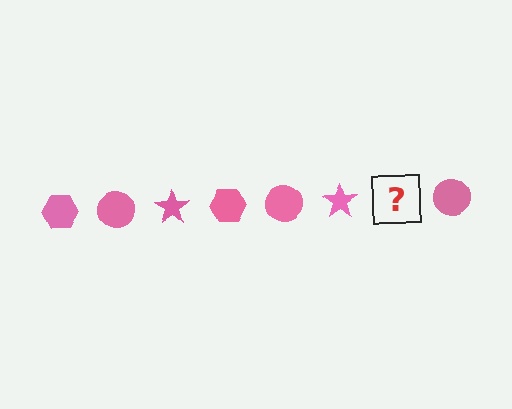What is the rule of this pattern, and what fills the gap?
The rule is that the pattern cycles through hexagon, circle, star shapes in pink. The gap should be filled with a pink hexagon.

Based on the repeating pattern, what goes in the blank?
The blank should be a pink hexagon.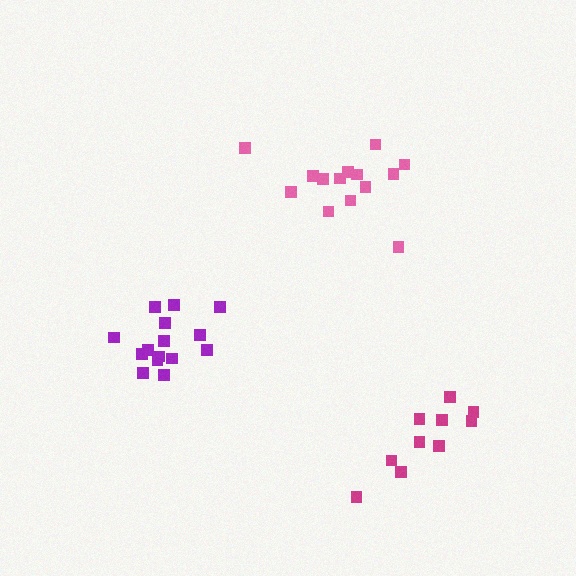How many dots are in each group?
Group 1: 15 dots, Group 2: 10 dots, Group 3: 14 dots (39 total).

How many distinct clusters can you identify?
There are 3 distinct clusters.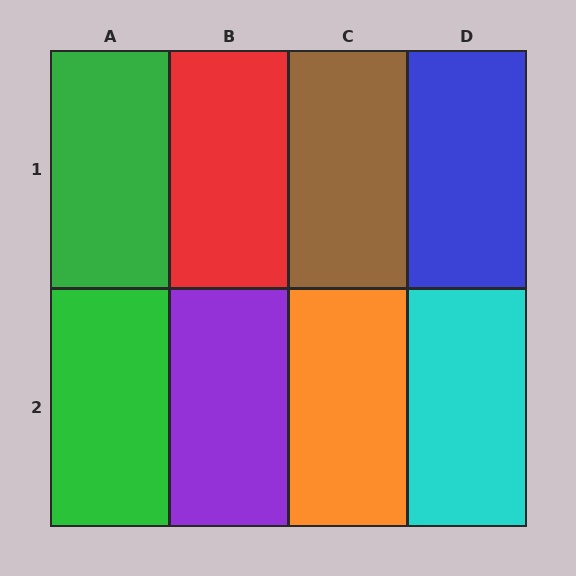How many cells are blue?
1 cell is blue.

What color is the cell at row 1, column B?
Red.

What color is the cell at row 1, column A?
Green.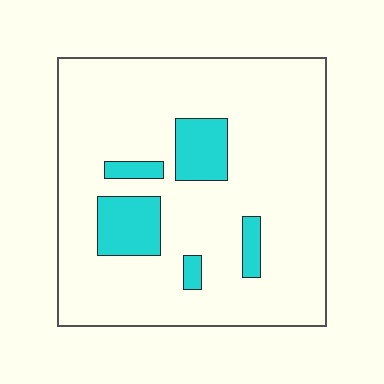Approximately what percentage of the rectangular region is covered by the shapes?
Approximately 15%.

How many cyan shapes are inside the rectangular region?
5.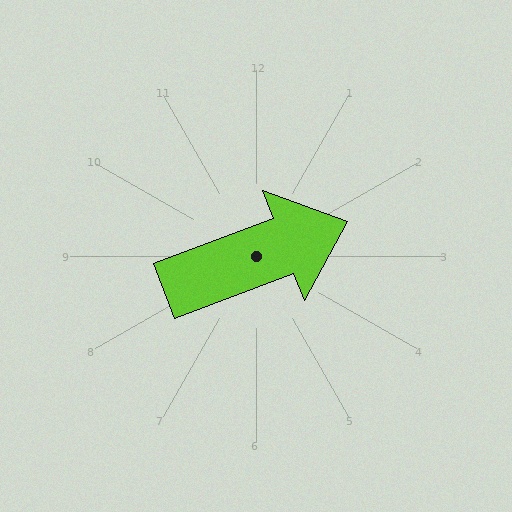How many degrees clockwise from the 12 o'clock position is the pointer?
Approximately 69 degrees.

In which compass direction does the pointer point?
East.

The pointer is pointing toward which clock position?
Roughly 2 o'clock.